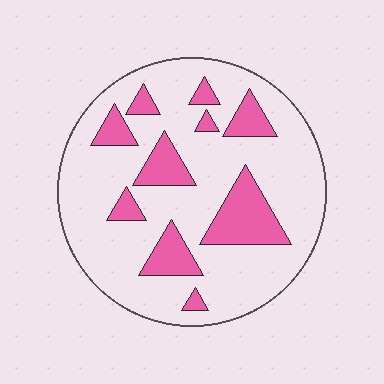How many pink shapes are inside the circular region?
10.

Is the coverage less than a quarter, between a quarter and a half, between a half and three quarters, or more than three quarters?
Less than a quarter.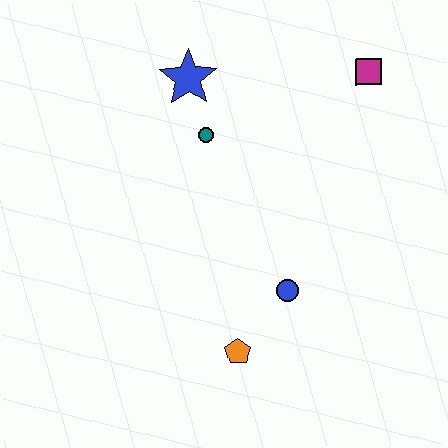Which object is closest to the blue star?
The teal circle is closest to the blue star.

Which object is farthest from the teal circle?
The orange pentagon is farthest from the teal circle.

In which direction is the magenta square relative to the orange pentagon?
The magenta square is above the orange pentagon.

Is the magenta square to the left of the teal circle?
No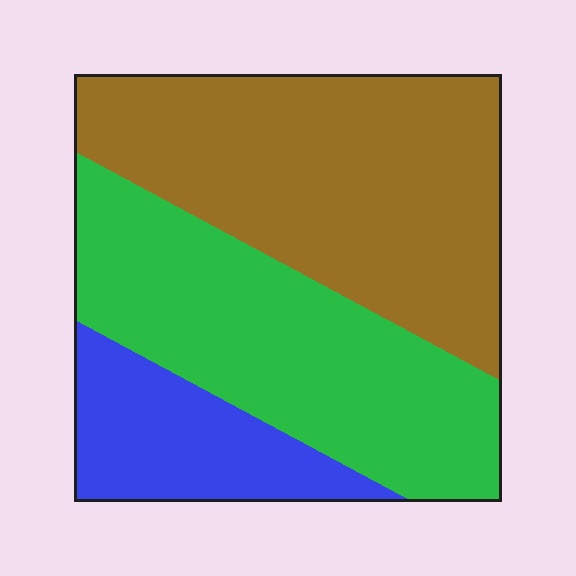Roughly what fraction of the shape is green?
Green covers around 40% of the shape.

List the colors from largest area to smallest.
From largest to smallest: brown, green, blue.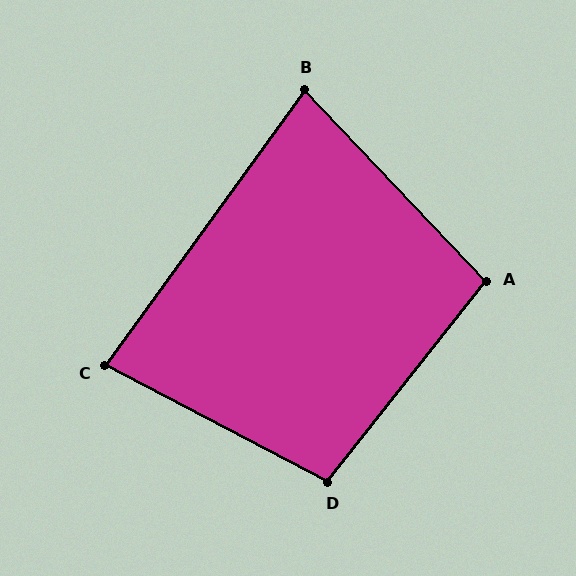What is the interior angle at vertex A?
Approximately 98 degrees (obtuse).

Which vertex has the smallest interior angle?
B, at approximately 79 degrees.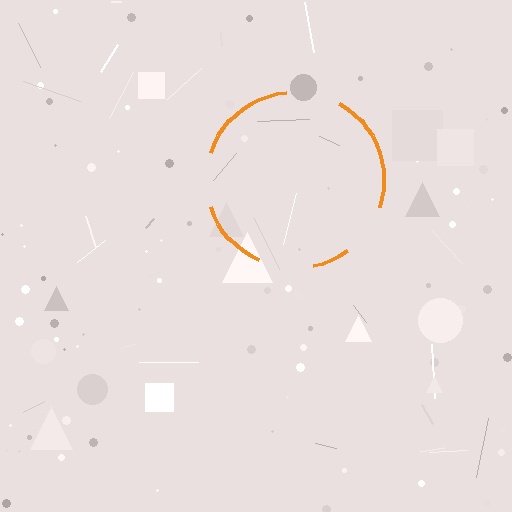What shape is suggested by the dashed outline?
The dashed outline suggests a circle.